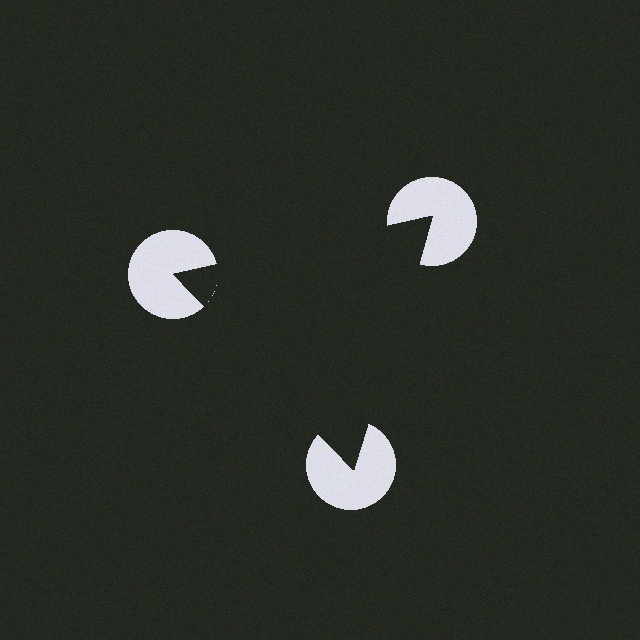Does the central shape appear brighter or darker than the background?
It typically appears slightly darker than the background, even though no actual brightness change is drawn.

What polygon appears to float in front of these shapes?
An illusory triangle — its edges are inferred from the aligned wedge cuts in the pac-man discs, not physically drawn.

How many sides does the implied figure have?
3 sides.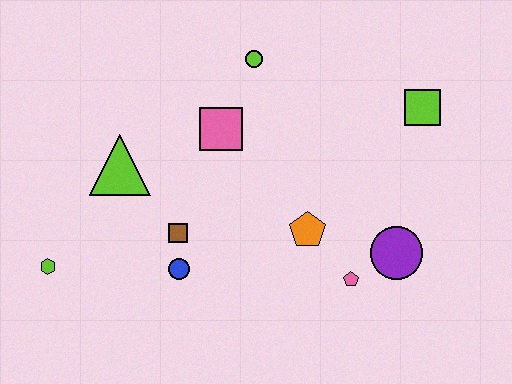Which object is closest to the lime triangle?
The brown square is closest to the lime triangle.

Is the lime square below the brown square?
No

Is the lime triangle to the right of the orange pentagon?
No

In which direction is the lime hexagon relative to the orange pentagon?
The lime hexagon is to the left of the orange pentagon.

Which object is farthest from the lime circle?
The lime hexagon is farthest from the lime circle.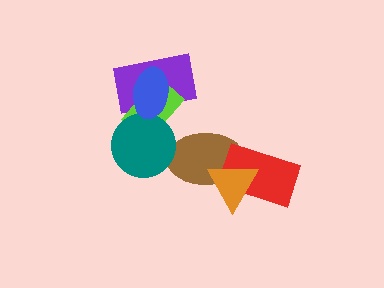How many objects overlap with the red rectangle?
2 objects overlap with the red rectangle.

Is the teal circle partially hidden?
No, no other shape covers it.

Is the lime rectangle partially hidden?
Yes, it is partially covered by another shape.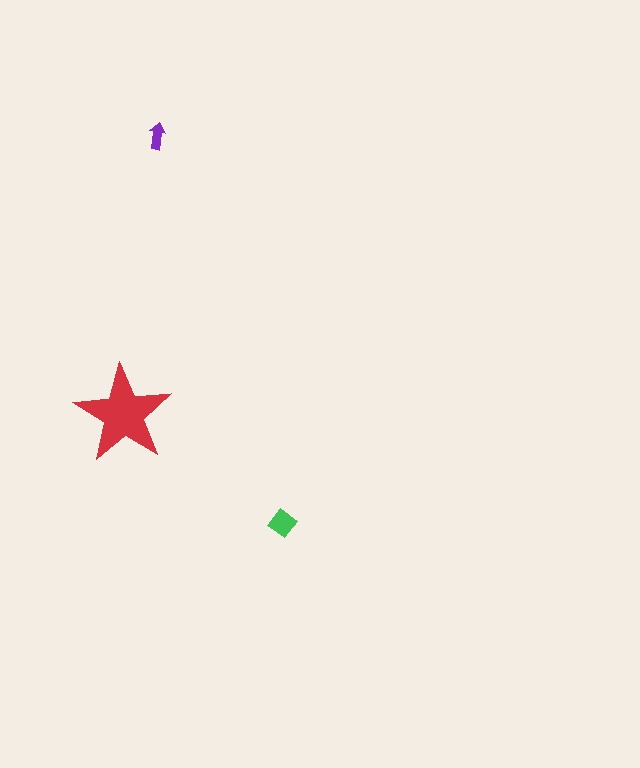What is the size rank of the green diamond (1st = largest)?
2nd.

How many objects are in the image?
There are 3 objects in the image.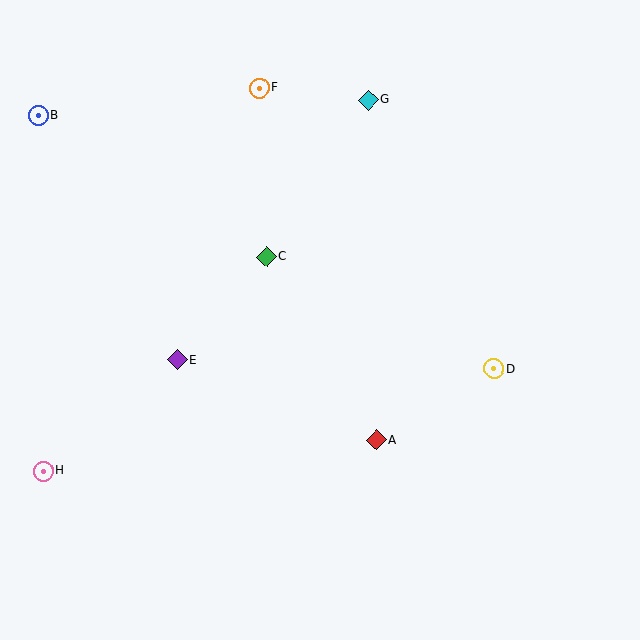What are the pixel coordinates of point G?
Point G is at (368, 100).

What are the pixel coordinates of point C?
Point C is at (267, 257).